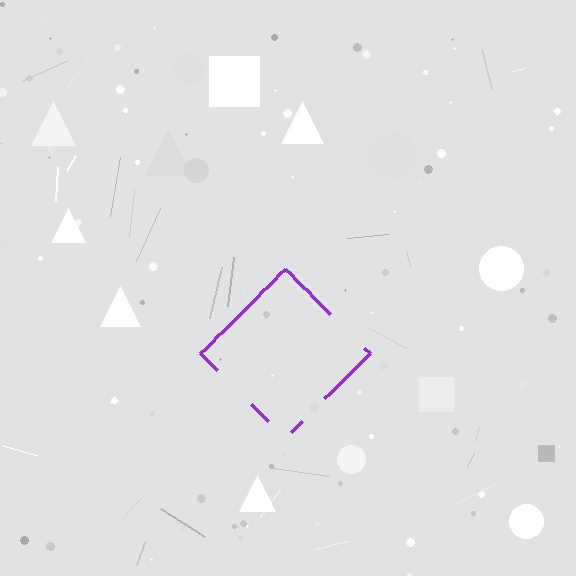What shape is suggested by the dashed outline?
The dashed outline suggests a diamond.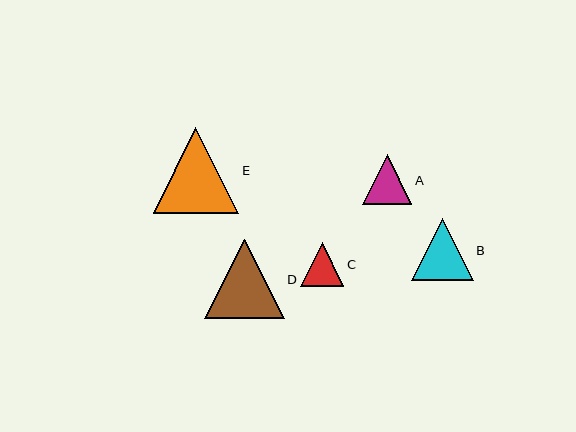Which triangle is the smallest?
Triangle C is the smallest with a size of approximately 43 pixels.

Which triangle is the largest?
Triangle E is the largest with a size of approximately 85 pixels.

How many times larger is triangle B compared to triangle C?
Triangle B is approximately 1.4 times the size of triangle C.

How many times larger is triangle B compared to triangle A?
Triangle B is approximately 1.3 times the size of triangle A.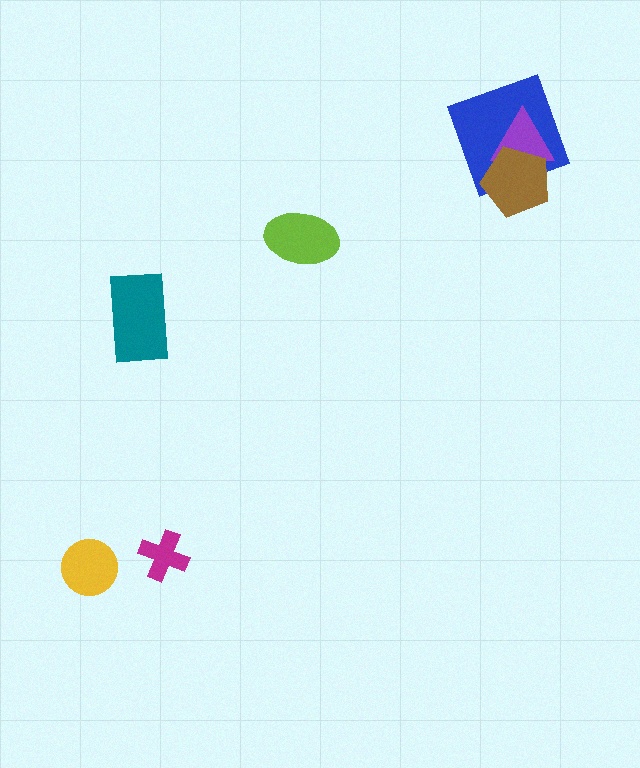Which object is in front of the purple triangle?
The brown pentagon is in front of the purple triangle.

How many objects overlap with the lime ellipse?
0 objects overlap with the lime ellipse.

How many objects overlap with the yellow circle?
0 objects overlap with the yellow circle.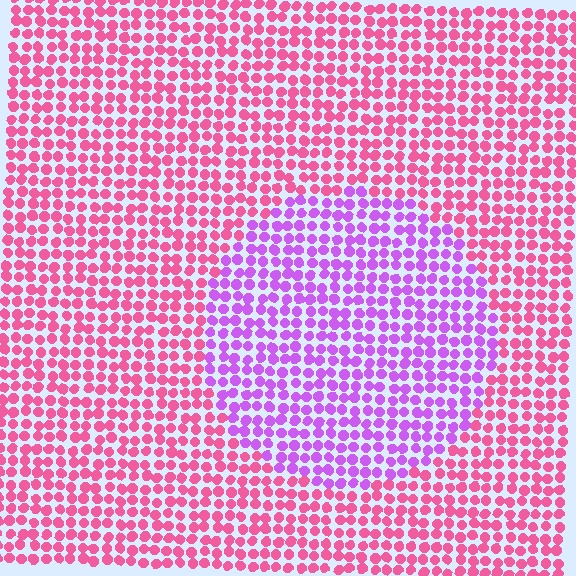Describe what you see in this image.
The image is filled with small pink elements in a uniform arrangement. A circle-shaped region is visible where the elements are tinted to a slightly different hue, forming a subtle color boundary.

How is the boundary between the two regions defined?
The boundary is defined purely by a slight shift in hue (about 48 degrees). Spacing, size, and orientation are identical on both sides.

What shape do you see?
I see a circle.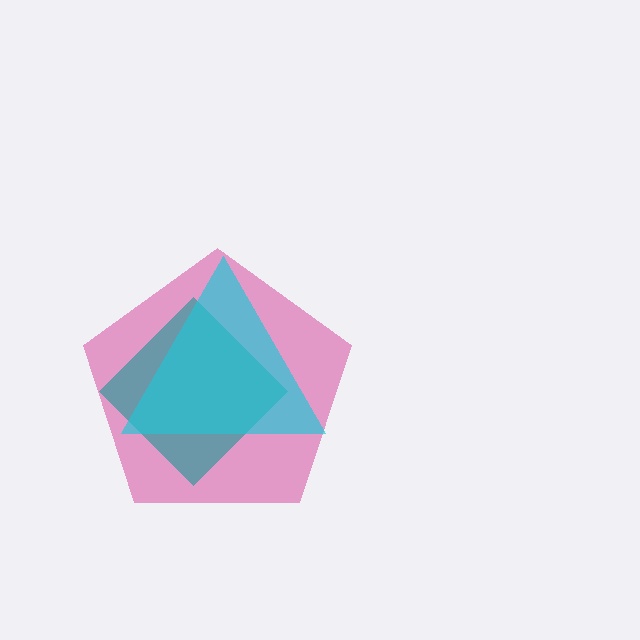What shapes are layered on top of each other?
The layered shapes are: a pink pentagon, a teal diamond, a cyan triangle.